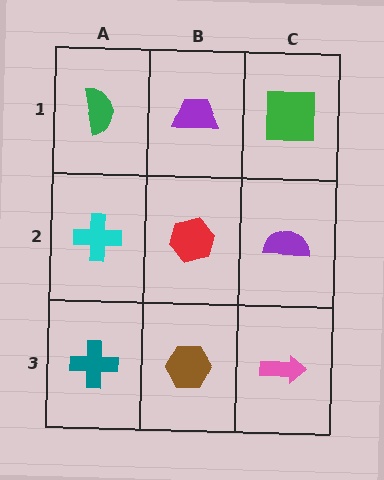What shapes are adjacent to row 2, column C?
A green square (row 1, column C), a pink arrow (row 3, column C), a red hexagon (row 2, column B).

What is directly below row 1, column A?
A cyan cross.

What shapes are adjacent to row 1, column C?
A purple semicircle (row 2, column C), a purple trapezoid (row 1, column B).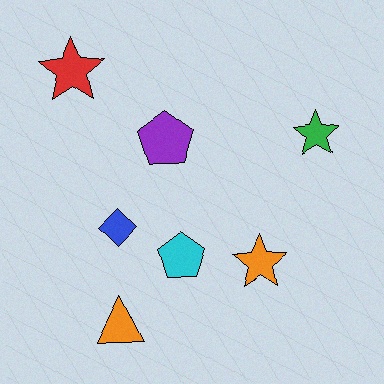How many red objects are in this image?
There is 1 red object.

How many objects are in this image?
There are 7 objects.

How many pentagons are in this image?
There are 2 pentagons.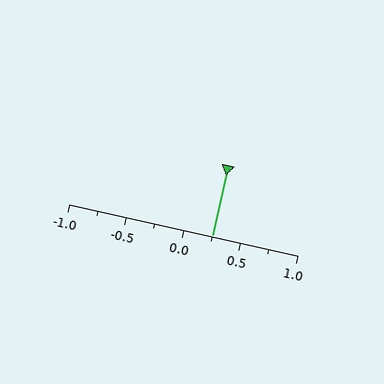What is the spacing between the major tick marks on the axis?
The major ticks are spaced 0.5 apart.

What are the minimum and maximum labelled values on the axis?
The axis runs from -1.0 to 1.0.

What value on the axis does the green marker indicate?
The marker indicates approximately 0.25.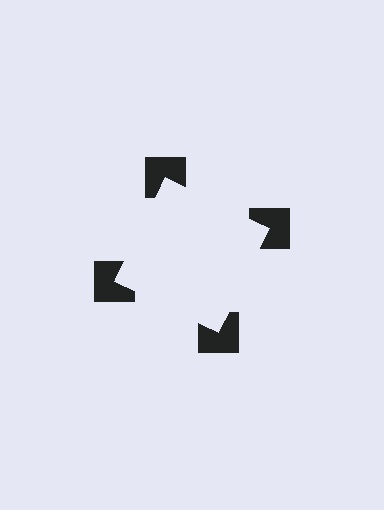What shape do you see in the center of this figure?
An illusory square — its edges are inferred from the aligned wedge cuts in the notched squares, not physically drawn.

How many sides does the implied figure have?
4 sides.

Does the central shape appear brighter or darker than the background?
It typically appears slightly brighter than the background, even though no actual brightness change is drawn.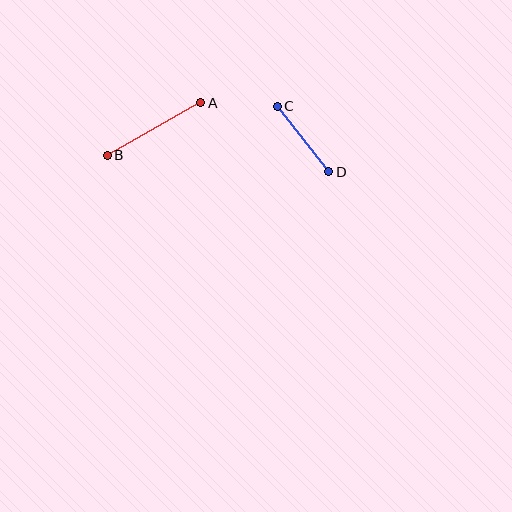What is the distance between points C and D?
The distance is approximately 83 pixels.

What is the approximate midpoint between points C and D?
The midpoint is at approximately (303, 139) pixels.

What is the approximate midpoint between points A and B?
The midpoint is at approximately (154, 129) pixels.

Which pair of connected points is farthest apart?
Points A and B are farthest apart.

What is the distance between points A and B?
The distance is approximately 107 pixels.